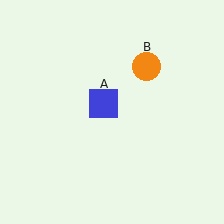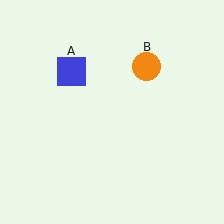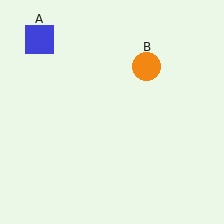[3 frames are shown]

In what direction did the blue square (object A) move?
The blue square (object A) moved up and to the left.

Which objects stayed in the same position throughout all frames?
Orange circle (object B) remained stationary.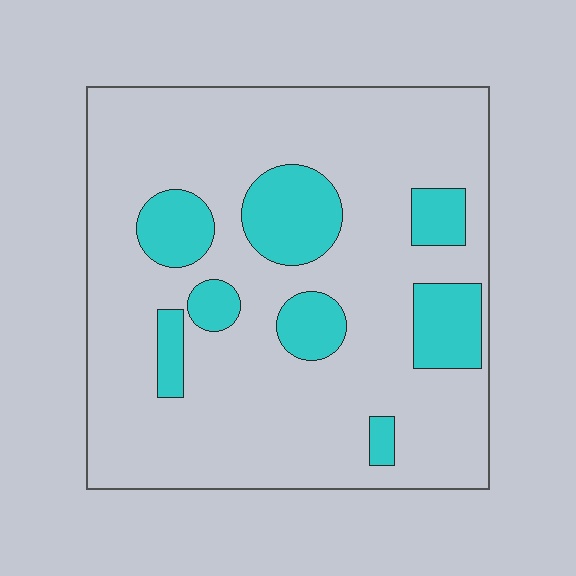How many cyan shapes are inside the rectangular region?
8.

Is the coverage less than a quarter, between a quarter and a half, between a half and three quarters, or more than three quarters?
Less than a quarter.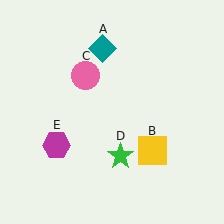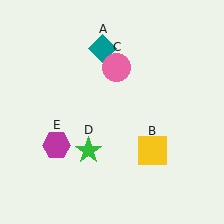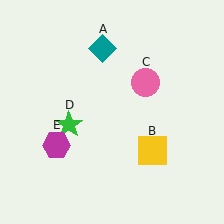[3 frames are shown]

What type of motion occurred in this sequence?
The pink circle (object C), green star (object D) rotated clockwise around the center of the scene.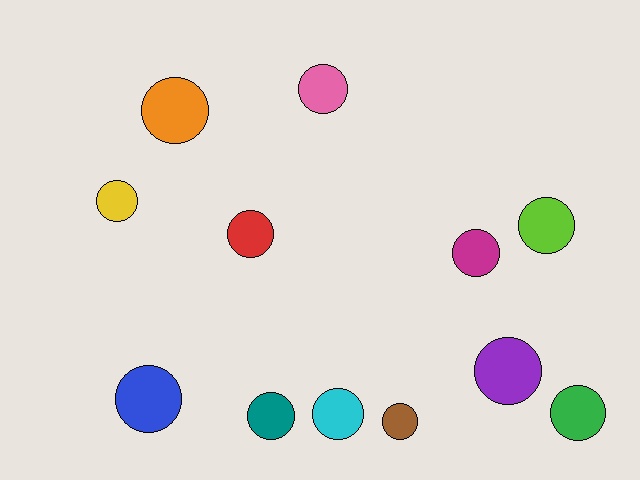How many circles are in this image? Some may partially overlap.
There are 12 circles.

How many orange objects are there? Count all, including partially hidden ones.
There is 1 orange object.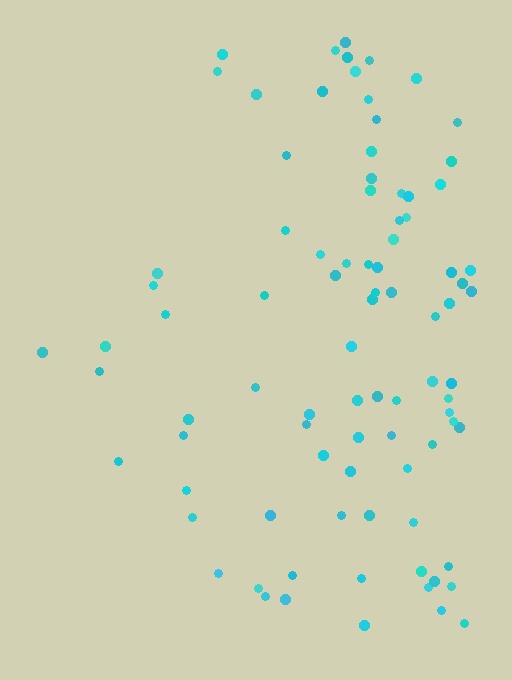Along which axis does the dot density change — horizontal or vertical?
Horizontal.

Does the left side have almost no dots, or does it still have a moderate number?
Still a moderate number, just noticeably fewer than the right.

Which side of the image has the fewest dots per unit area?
The left.